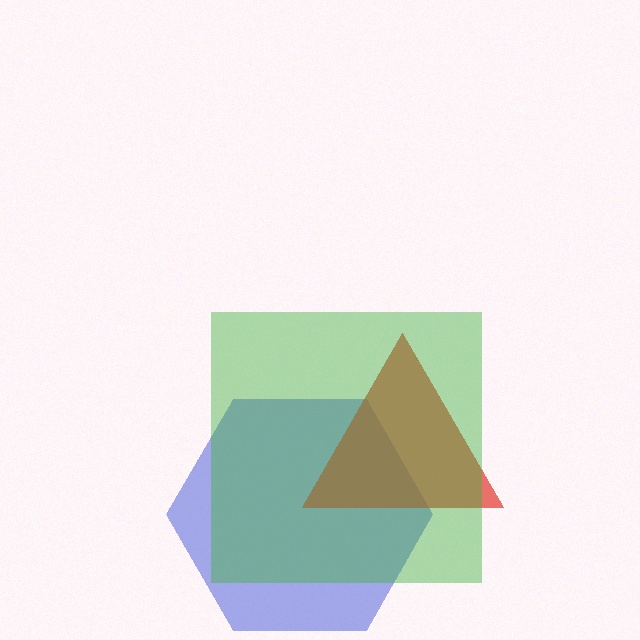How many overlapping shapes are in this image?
There are 3 overlapping shapes in the image.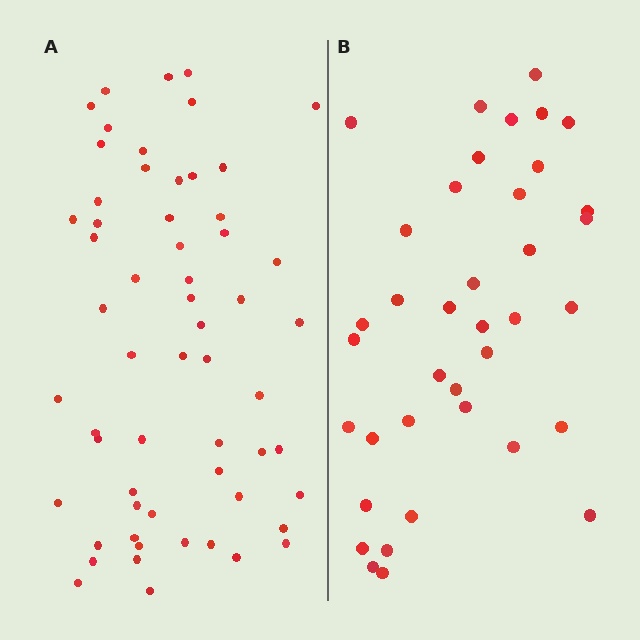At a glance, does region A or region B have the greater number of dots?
Region A (the left region) has more dots.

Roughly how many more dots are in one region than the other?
Region A has approximately 20 more dots than region B.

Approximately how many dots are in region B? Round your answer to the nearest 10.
About 40 dots. (The exact count is 38, which rounds to 40.)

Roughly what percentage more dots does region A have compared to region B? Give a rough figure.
About 55% more.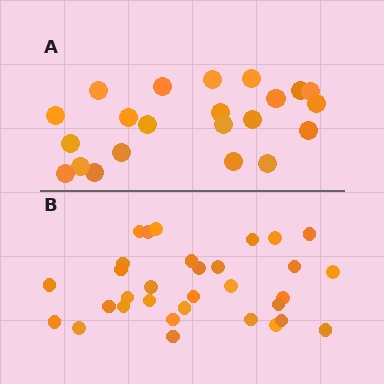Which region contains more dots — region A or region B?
Region B (the bottom region) has more dots.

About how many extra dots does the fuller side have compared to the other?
Region B has roughly 10 or so more dots than region A.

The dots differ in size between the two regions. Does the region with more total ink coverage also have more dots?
No. Region A has more total ink coverage because its dots are larger, but region B actually contains more individual dots. Total area can be misleading — the number of items is what matters here.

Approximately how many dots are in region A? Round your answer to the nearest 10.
About 20 dots. (The exact count is 22, which rounds to 20.)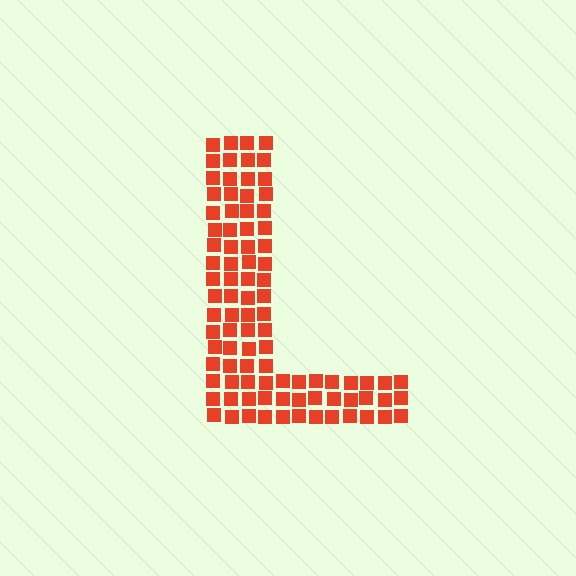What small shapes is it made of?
It is made of small squares.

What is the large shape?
The large shape is the letter L.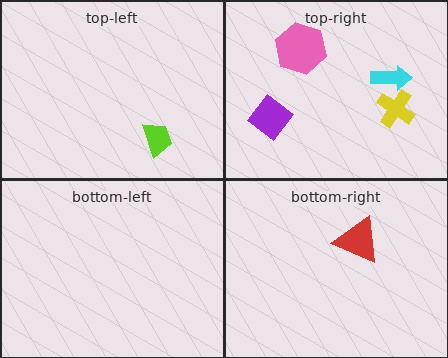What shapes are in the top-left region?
The lime trapezoid.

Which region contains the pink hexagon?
The top-right region.